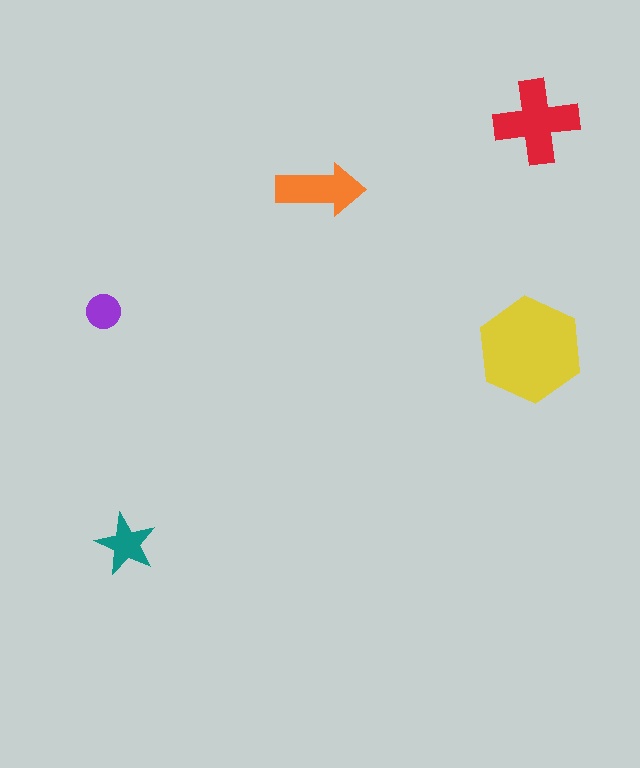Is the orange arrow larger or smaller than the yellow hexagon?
Smaller.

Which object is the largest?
The yellow hexagon.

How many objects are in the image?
There are 5 objects in the image.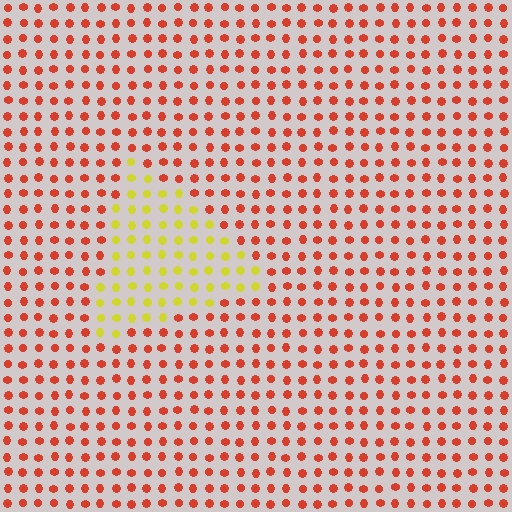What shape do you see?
I see a triangle.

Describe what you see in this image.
The image is filled with small red elements in a uniform arrangement. A triangle-shaped region is visible where the elements are tinted to a slightly different hue, forming a subtle color boundary.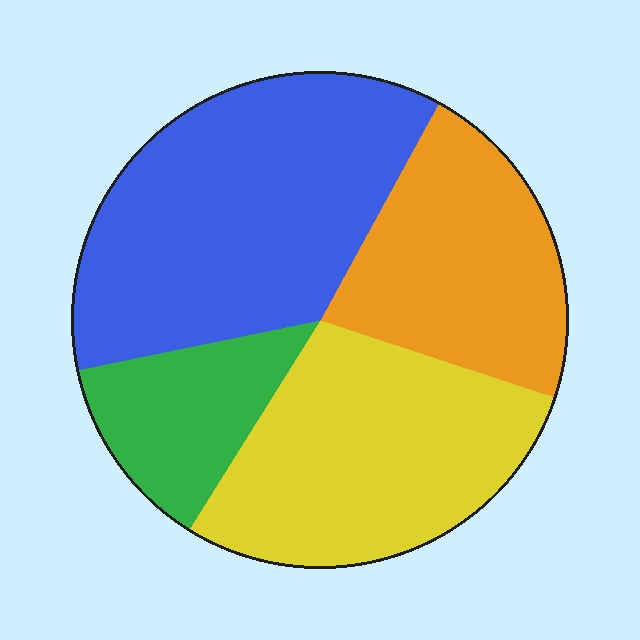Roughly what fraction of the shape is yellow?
Yellow covers roughly 30% of the shape.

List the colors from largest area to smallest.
From largest to smallest: blue, yellow, orange, green.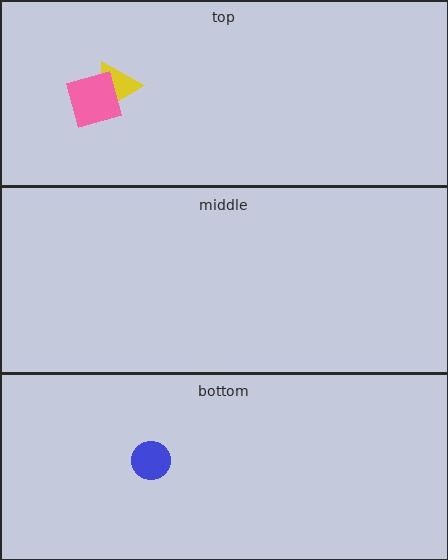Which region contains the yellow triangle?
The top region.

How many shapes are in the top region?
2.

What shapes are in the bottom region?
The blue circle.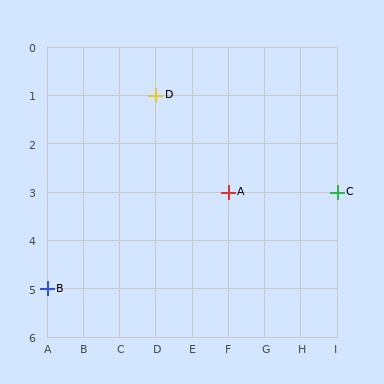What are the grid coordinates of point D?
Point D is at grid coordinates (D, 1).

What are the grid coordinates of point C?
Point C is at grid coordinates (I, 3).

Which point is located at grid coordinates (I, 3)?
Point C is at (I, 3).